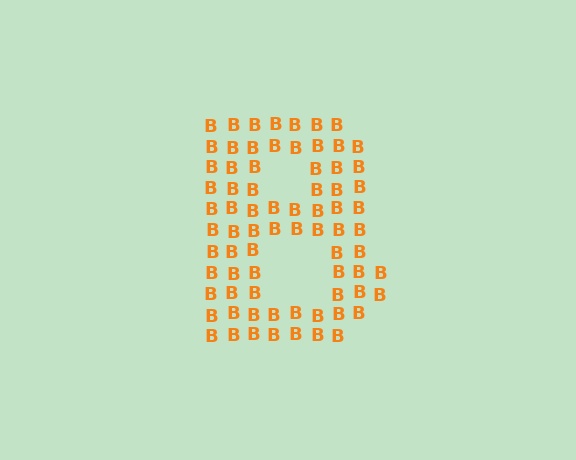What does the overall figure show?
The overall figure shows the letter B.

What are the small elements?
The small elements are letter B's.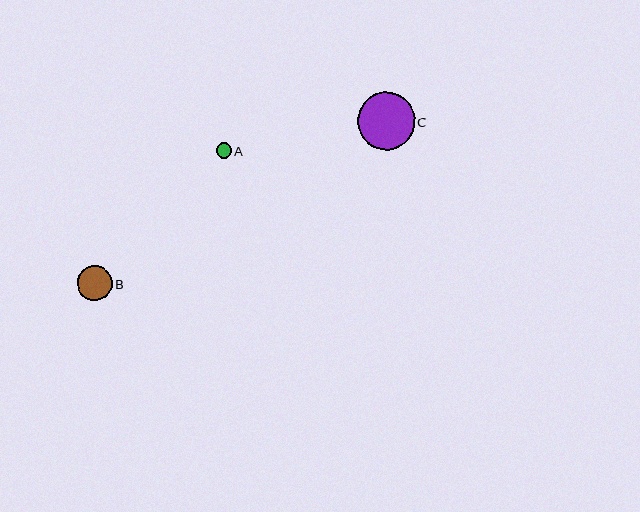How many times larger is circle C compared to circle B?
Circle C is approximately 1.6 times the size of circle B.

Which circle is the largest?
Circle C is the largest with a size of approximately 57 pixels.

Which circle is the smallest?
Circle A is the smallest with a size of approximately 15 pixels.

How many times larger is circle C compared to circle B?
Circle C is approximately 1.6 times the size of circle B.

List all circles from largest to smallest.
From largest to smallest: C, B, A.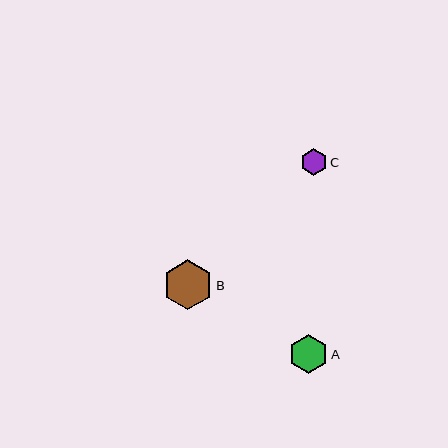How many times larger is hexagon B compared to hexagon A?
Hexagon B is approximately 1.3 times the size of hexagon A.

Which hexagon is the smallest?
Hexagon C is the smallest with a size of approximately 26 pixels.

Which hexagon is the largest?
Hexagon B is the largest with a size of approximately 50 pixels.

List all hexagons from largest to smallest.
From largest to smallest: B, A, C.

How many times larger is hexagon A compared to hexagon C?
Hexagon A is approximately 1.5 times the size of hexagon C.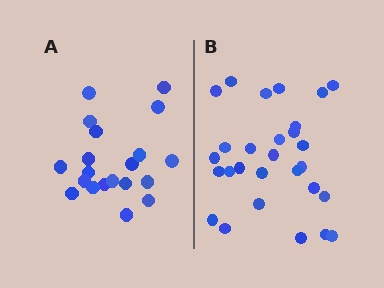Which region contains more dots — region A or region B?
Region B (the right region) has more dots.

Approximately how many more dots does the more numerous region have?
Region B has roughly 8 or so more dots than region A.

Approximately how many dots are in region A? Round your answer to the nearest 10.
About 20 dots.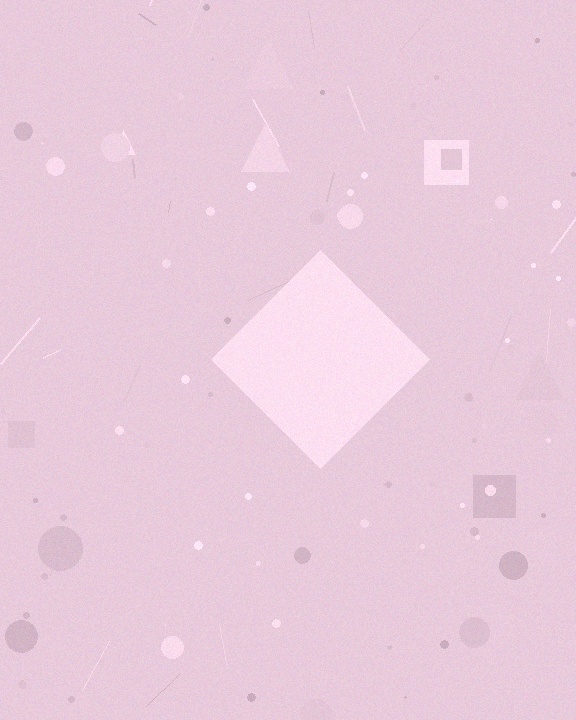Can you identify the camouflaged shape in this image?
The camouflaged shape is a diamond.